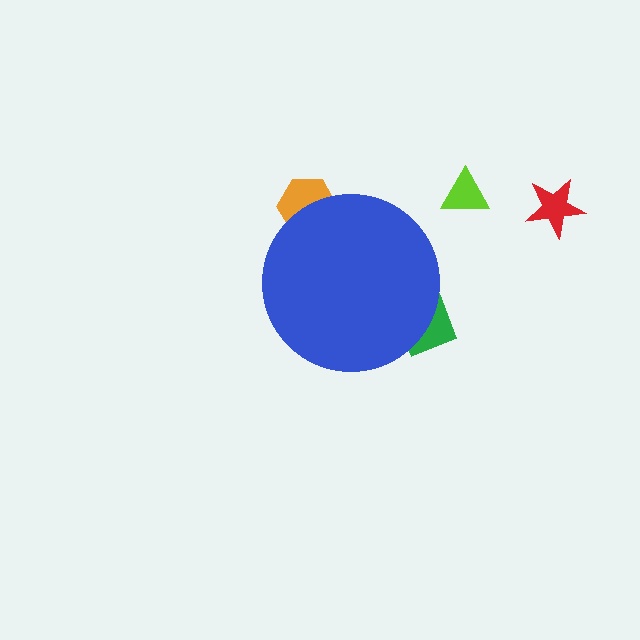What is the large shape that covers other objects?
A blue circle.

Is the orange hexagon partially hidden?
Yes, the orange hexagon is partially hidden behind the blue circle.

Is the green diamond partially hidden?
Yes, the green diamond is partially hidden behind the blue circle.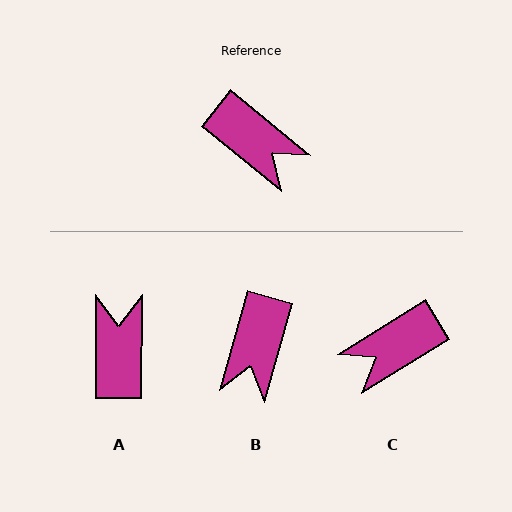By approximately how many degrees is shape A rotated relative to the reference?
Approximately 129 degrees counter-clockwise.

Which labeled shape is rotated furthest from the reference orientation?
A, about 129 degrees away.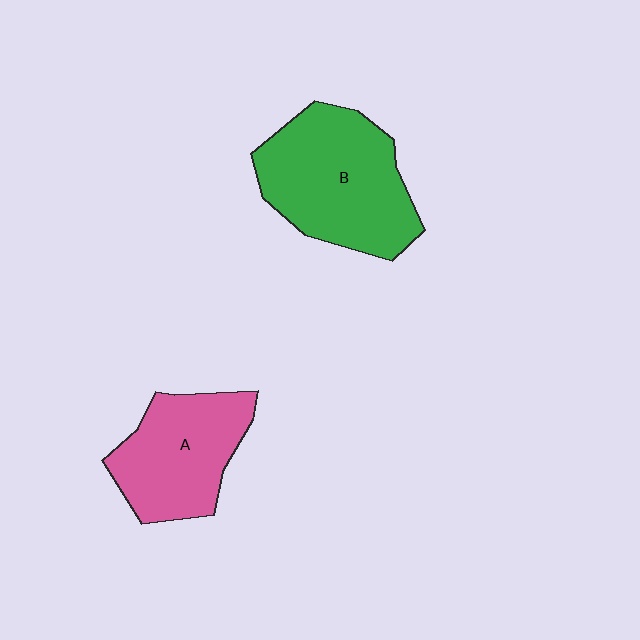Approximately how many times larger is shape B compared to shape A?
Approximately 1.3 times.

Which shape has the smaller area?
Shape A (pink).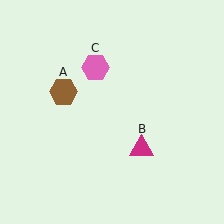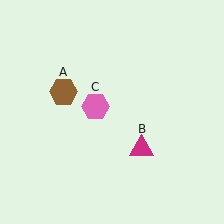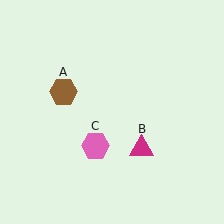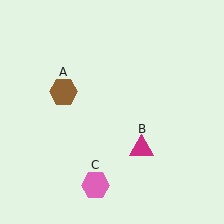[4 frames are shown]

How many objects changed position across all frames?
1 object changed position: pink hexagon (object C).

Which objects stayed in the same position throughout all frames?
Brown hexagon (object A) and magenta triangle (object B) remained stationary.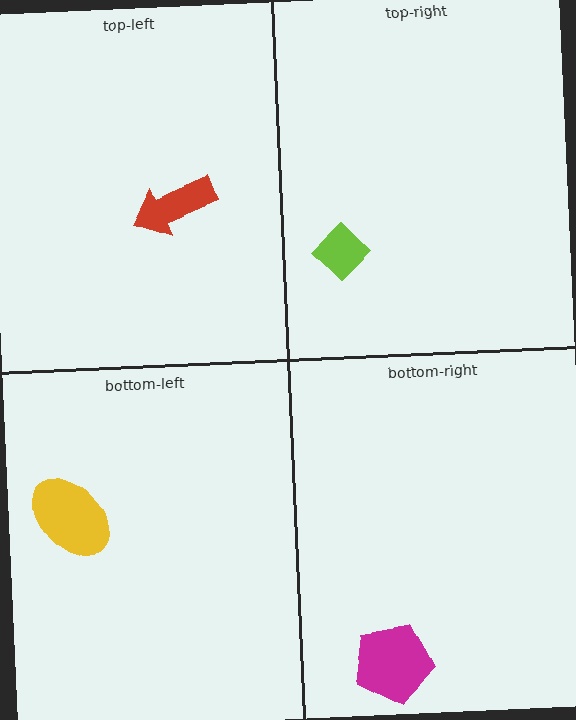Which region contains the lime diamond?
The top-right region.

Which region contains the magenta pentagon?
The bottom-right region.